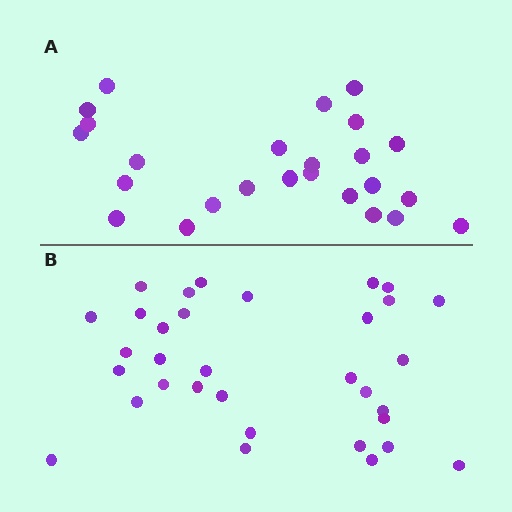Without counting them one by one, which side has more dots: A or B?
Region B (the bottom region) has more dots.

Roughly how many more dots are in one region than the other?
Region B has roughly 8 or so more dots than region A.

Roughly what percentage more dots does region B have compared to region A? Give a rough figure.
About 30% more.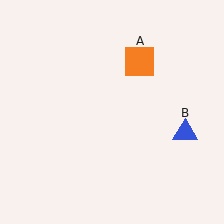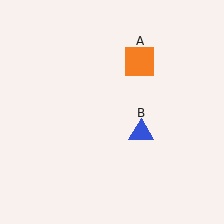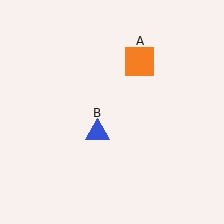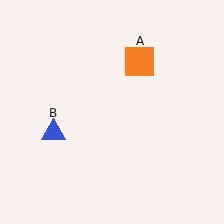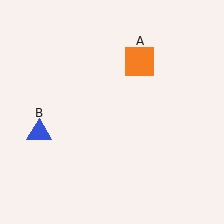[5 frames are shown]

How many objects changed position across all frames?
1 object changed position: blue triangle (object B).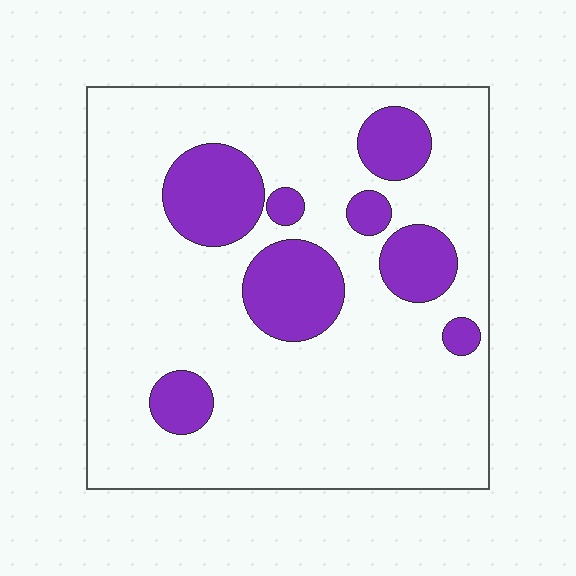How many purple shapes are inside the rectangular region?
8.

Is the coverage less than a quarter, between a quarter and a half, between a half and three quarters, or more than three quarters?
Less than a quarter.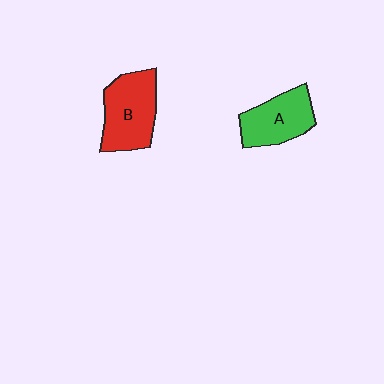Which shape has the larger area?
Shape B (red).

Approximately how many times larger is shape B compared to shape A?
Approximately 1.2 times.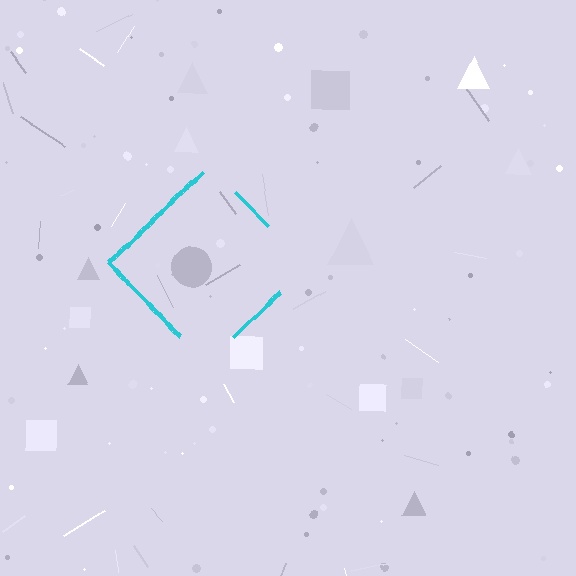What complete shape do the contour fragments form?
The contour fragments form a diamond.